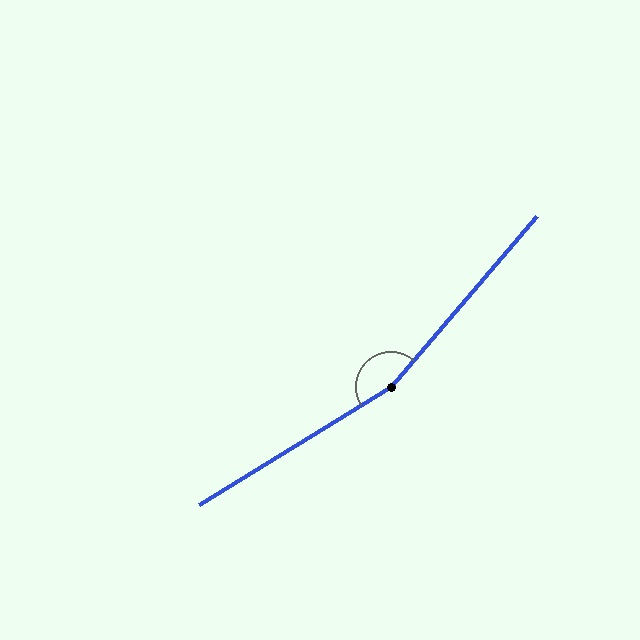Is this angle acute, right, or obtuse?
It is obtuse.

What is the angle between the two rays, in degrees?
Approximately 162 degrees.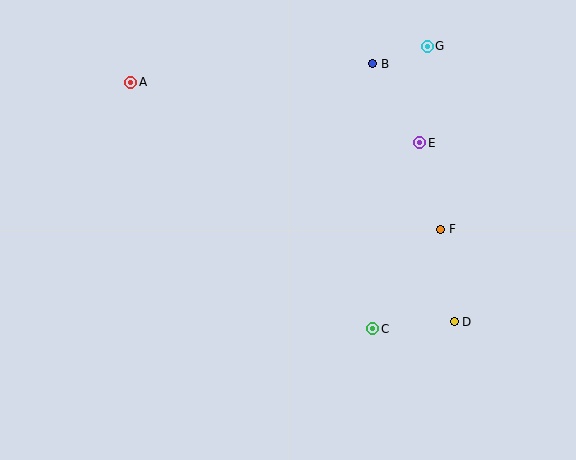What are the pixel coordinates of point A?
Point A is at (131, 82).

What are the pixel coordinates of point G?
Point G is at (427, 46).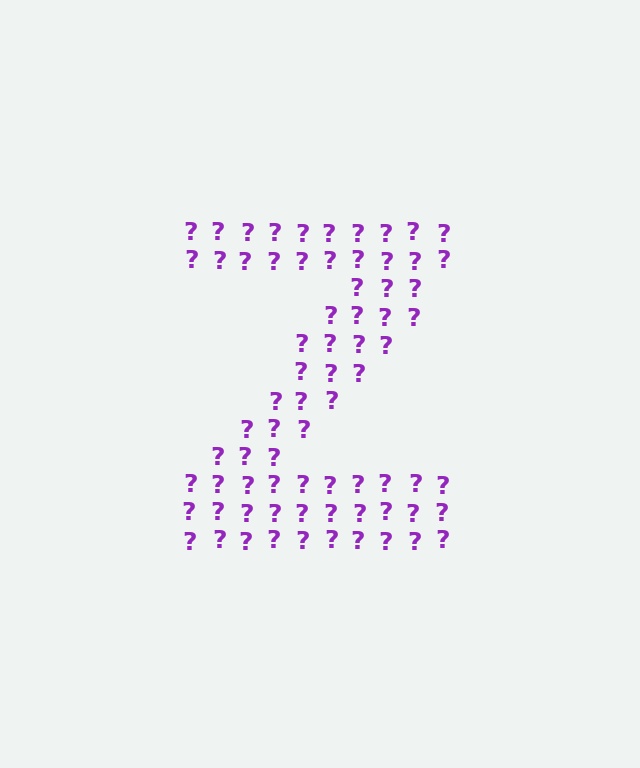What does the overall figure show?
The overall figure shows the letter Z.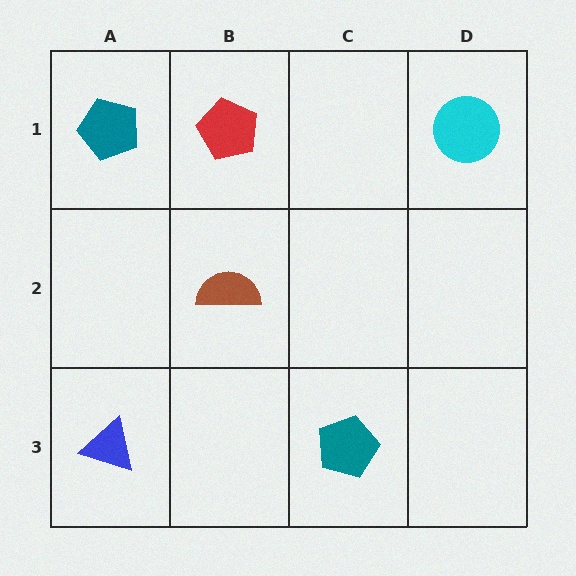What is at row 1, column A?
A teal pentagon.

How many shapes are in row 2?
1 shape.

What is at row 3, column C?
A teal pentagon.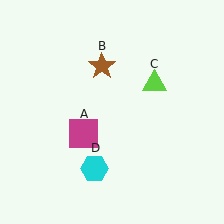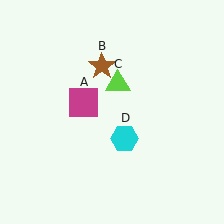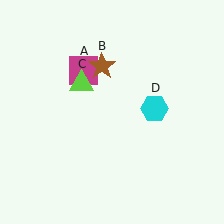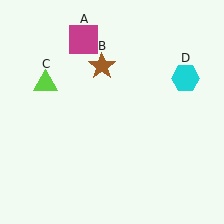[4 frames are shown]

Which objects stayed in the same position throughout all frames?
Brown star (object B) remained stationary.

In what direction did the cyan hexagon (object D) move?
The cyan hexagon (object D) moved up and to the right.